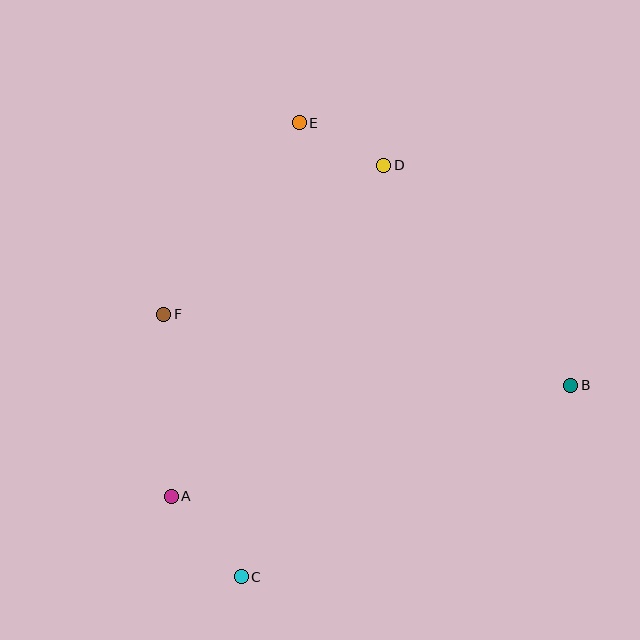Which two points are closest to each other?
Points D and E are closest to each other.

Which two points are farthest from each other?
Points C and E are farthest from each other.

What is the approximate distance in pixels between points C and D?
The distance between C and D is approximately 436 pixels.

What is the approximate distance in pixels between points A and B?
The distance between A and B is approximately 414 pixels.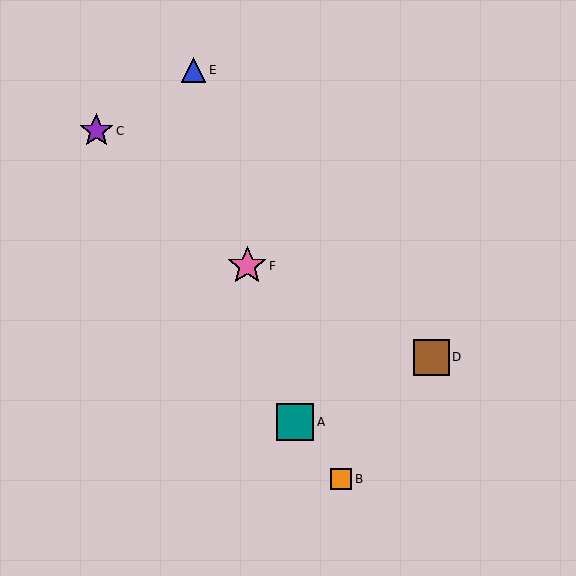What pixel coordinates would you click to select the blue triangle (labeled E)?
Click at (193, 70) to select the blue triangle E.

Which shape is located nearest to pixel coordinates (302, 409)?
The teal square (labeled A) at (295, 422) is nearest to that location.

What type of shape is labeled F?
Shape F is a pink star.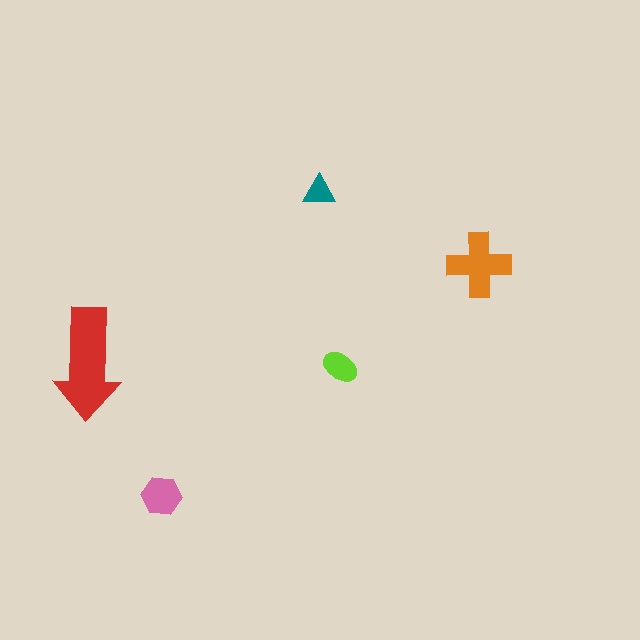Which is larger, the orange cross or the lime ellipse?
The orange cross.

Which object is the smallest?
The teal triangle.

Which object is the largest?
The red arrow.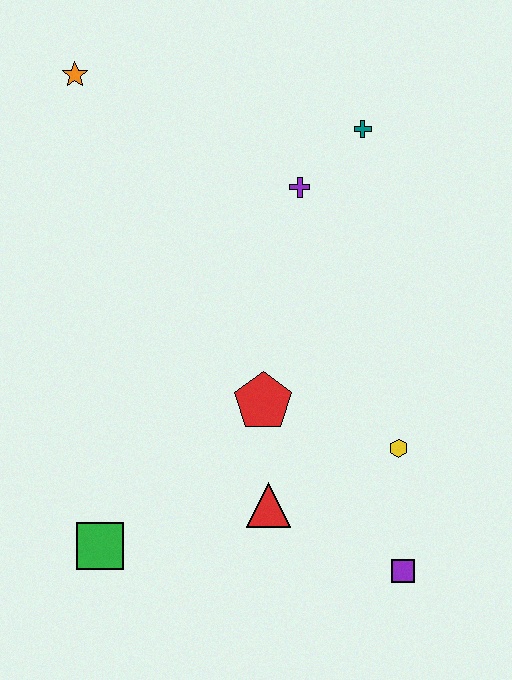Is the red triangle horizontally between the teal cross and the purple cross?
No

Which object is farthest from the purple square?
The orange star is farthest from the purple square.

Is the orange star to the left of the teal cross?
Yes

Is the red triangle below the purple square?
No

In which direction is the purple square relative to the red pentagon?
The purple square is below the red pentagon.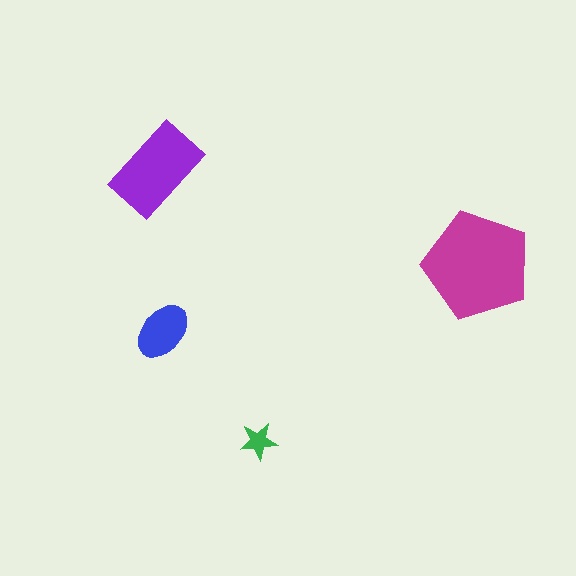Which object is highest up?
The purple rectangle is topmost.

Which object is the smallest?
The green star.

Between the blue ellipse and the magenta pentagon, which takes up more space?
The magenta pentagon.